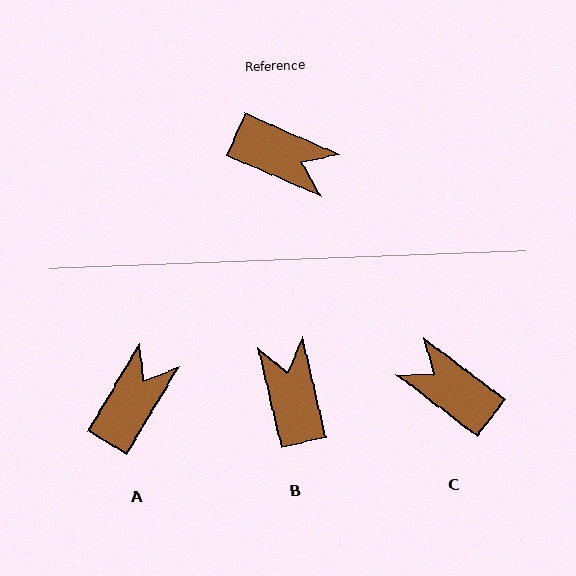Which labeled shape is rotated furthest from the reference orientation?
C, about 166 degrees away.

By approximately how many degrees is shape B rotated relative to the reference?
Approximately 127 degrees counter-clockwise.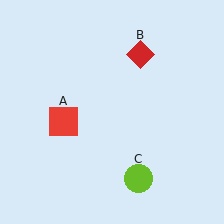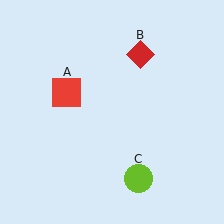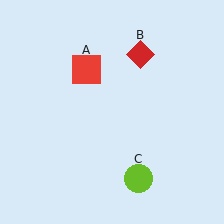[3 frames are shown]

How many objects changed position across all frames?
1 object changed position: red square (object A).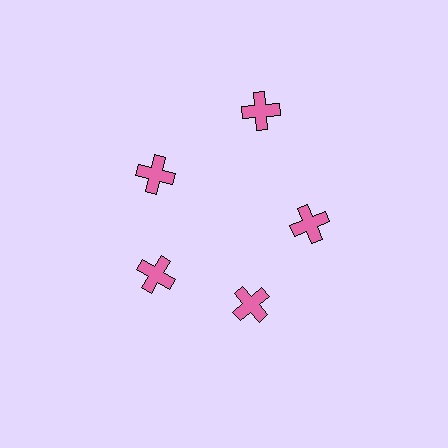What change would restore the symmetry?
The symmetry would be restored by moving it inward, back onto the ring so that all 5 crosses sit at equal angles and equal distance from the center.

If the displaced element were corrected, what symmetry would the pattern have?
It would have 5-fold rotational symmetry — the pattern would map onto itself every 72 degrees.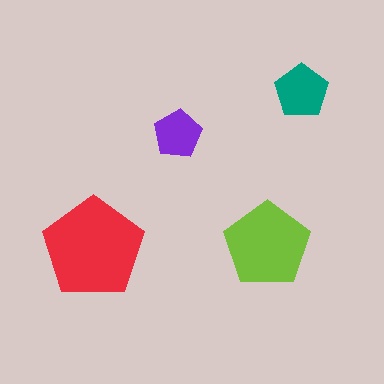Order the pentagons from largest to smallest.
the red one, the lime one, the teal one, the purple one.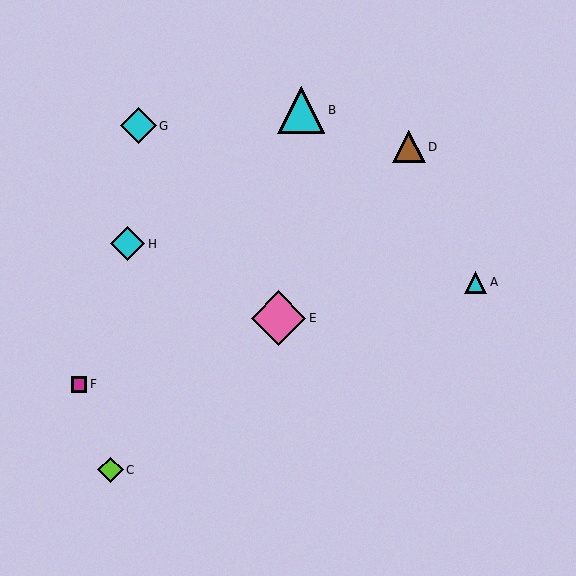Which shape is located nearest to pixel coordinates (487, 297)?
The cyan triangle (labeled A) at (476, 282) is nearest to that location.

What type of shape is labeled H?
Shape H is a cyan diamond.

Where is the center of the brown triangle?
The center of the brown triangle is at (409, 147).